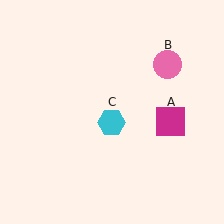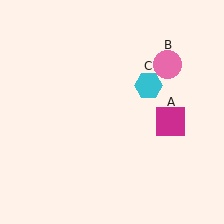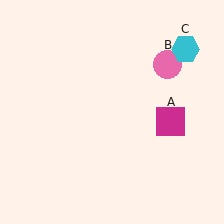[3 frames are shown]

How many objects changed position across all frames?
1 object changed position: cyan hexagon (object C).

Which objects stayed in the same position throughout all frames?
Magenta square (object A) and pink circle (object B) remained stationary.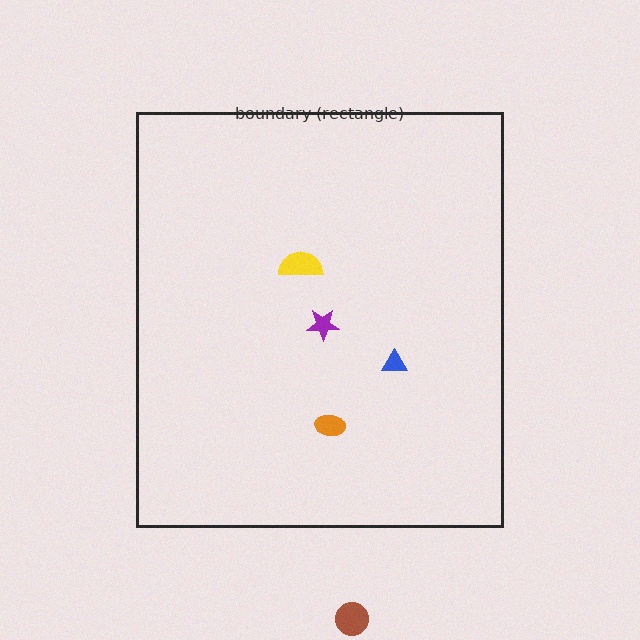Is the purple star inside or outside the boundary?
Inside.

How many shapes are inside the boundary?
4 inside, 1 outside.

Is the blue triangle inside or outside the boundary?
Inside.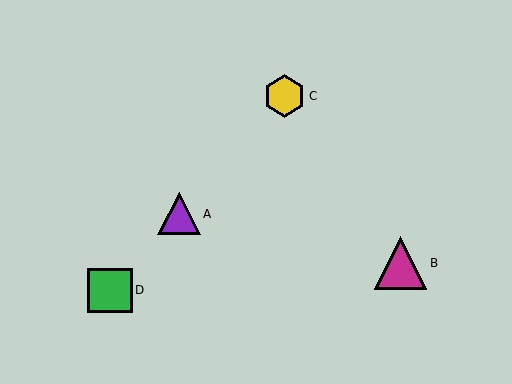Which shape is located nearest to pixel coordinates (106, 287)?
The green square (labeled D) at (110, 290) is nearest to that location.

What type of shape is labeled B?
Shape B is a magenta triangle.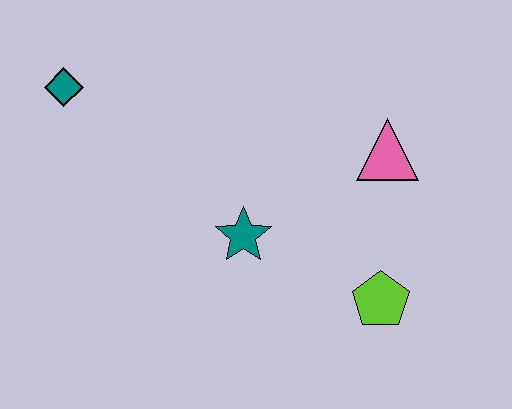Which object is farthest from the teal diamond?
The lime pentagon is farthest from the teal diamond.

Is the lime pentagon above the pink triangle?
No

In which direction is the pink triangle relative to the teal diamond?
The pink triangle is to the right of the teal diamond.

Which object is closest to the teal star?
The lime pentagon is closest to the teal star.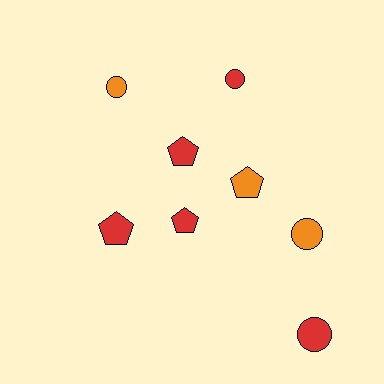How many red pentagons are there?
There are 3 red pentagons.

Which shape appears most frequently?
Circle, with 4 objects.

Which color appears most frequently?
Red, with 5 objects.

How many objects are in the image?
There are 8 objects.